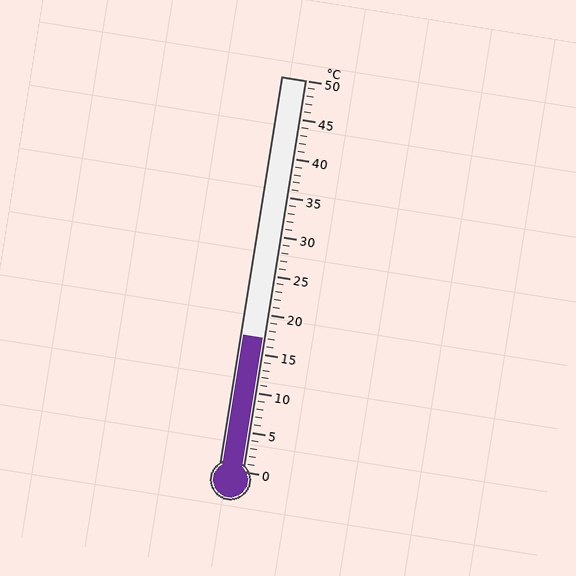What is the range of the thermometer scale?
The thermometer scale ranges from 0°C to 50°C.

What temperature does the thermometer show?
The thermometer shows approximately 17°C.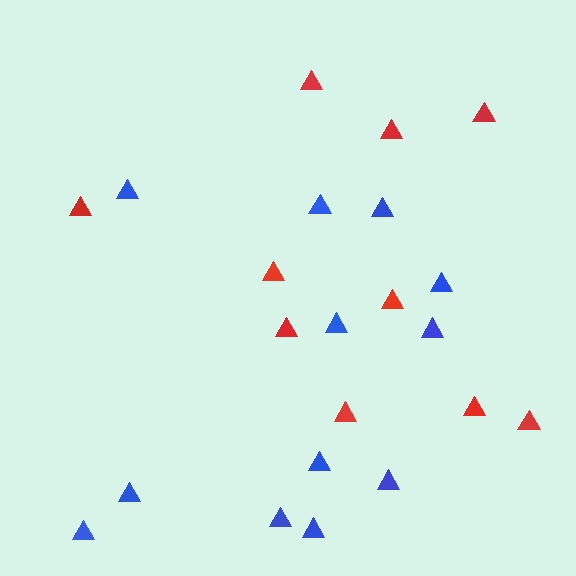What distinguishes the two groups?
There are 2 groups: one group of red triangles (10) and one group of blue triangles (12).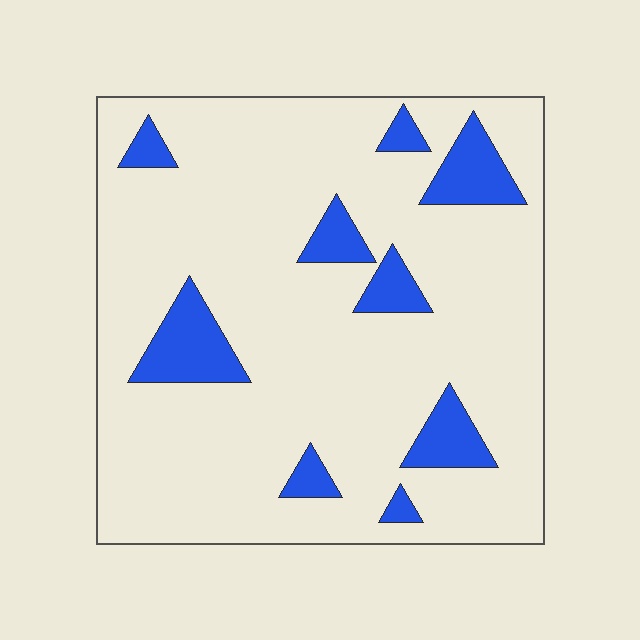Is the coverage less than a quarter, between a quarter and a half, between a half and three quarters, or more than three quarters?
Less than a quarter.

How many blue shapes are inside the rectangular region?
9.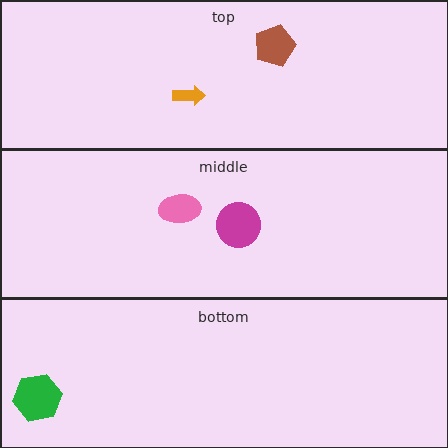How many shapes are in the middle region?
2.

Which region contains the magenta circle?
The middle region.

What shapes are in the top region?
The orange arrow, the brown pentagon.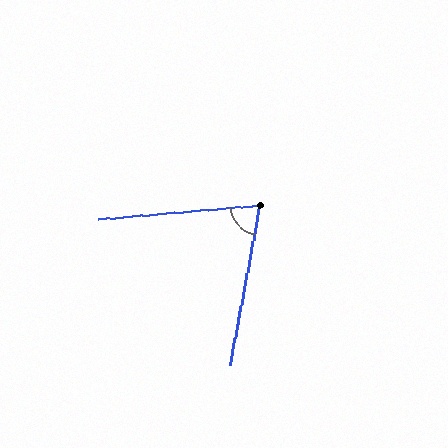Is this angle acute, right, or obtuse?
It is acute.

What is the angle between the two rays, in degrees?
Approximately 74 degrees.